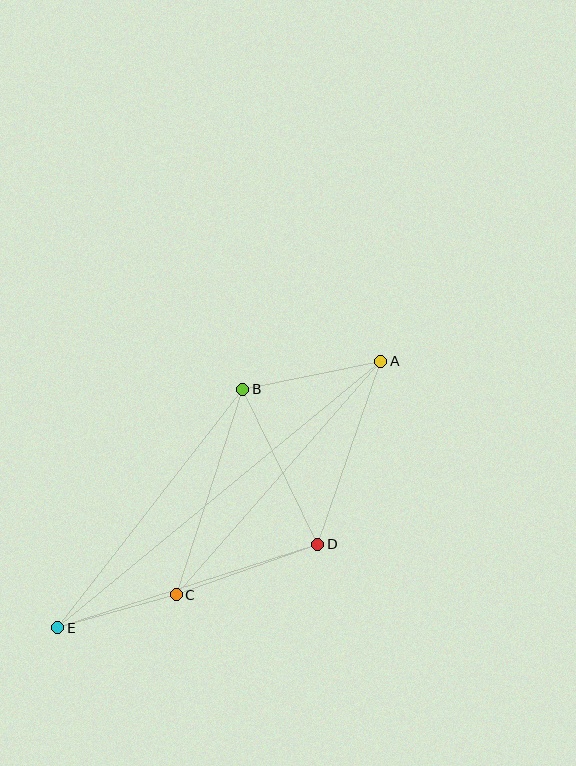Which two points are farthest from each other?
Points A and E are farthest from each other.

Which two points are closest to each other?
Points C and E are closest to each other.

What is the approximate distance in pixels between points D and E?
The distance between D and E is approximately 273 pixels.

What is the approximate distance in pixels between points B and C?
The distance between B and C is approximately 216 pixels.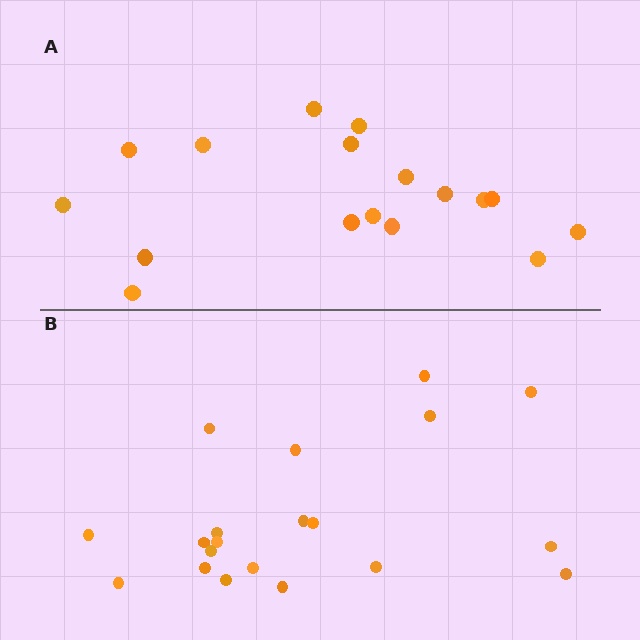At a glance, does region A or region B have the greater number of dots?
Region B (the bottom region) has more dots.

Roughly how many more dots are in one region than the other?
Region B has just a few more — roughly 2 or 3 more dots than region A.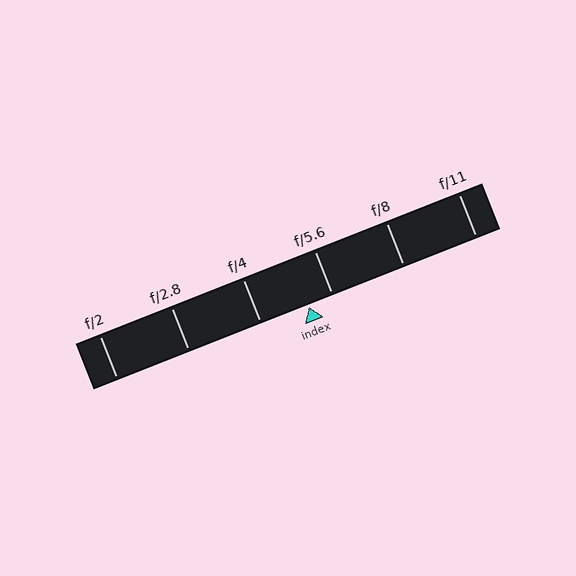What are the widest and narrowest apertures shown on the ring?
The widest aperture shown is f/2 and the narrowest is f/11.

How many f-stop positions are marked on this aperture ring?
There are 6 f-stop positions marked.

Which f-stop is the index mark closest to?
The index mark is closest to f/5.6.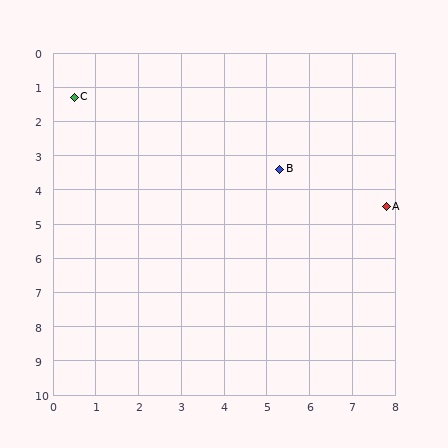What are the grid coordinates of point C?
Point C is at approximately (0.5, 1.3).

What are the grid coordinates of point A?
Point A is at approximately (7.8, 4.5).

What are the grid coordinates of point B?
Point B is at approximately (5.3, 3.4).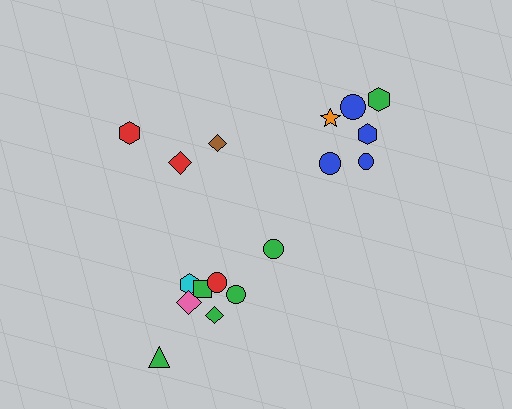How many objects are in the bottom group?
There are 8 objects.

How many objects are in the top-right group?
There are 7 objects.